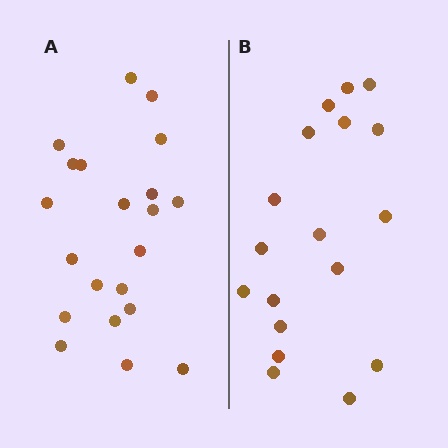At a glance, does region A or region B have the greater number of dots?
Region A (the left region) has more dots.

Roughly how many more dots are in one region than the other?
Region A has just a few more — roughly 2 or 3 more dots than region B.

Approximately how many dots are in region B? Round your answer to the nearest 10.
About 20 dots. (The exact count is 18, which rounds to 20.)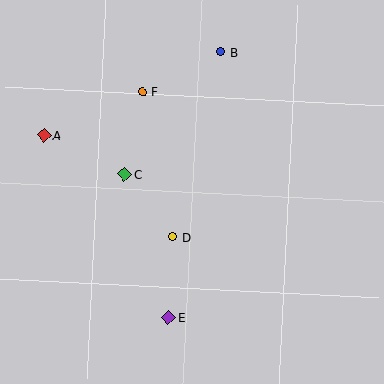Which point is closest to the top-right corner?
Point B is closest to the top-right corner.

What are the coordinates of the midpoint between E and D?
The midpoint between E and D is at (171, 277).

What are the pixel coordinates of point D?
Point D is at (172, 237).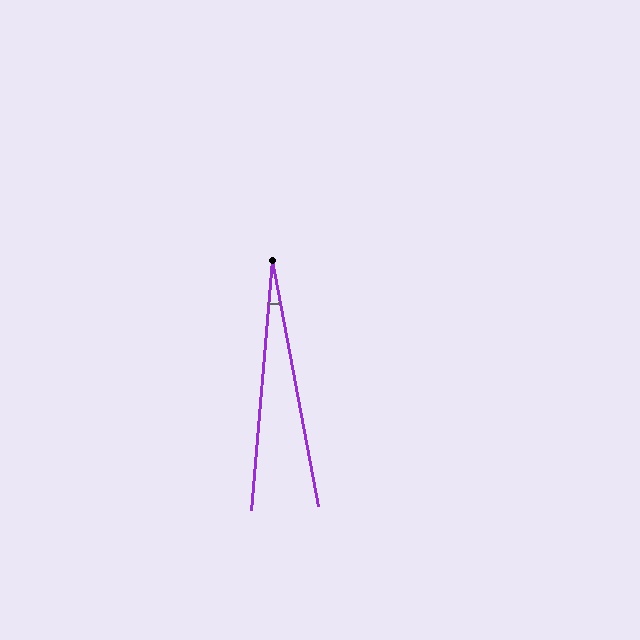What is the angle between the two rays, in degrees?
Approximately 15 degrees.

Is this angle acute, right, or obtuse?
It is acute.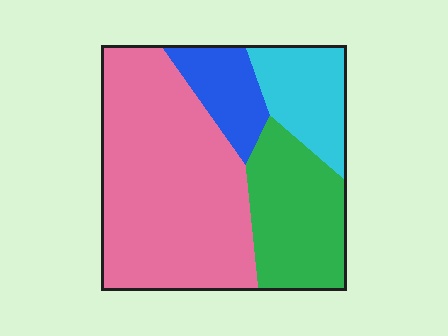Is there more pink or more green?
Pink.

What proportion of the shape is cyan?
Cyan takes up about one sixth (1/6) of the shape.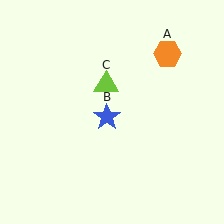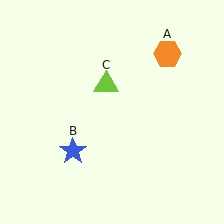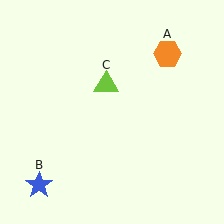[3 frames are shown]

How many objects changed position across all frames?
1 object changed position: blue star (object B).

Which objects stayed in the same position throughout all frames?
Orange hexagon (object A) and lime triangle (object C) remained stationary.